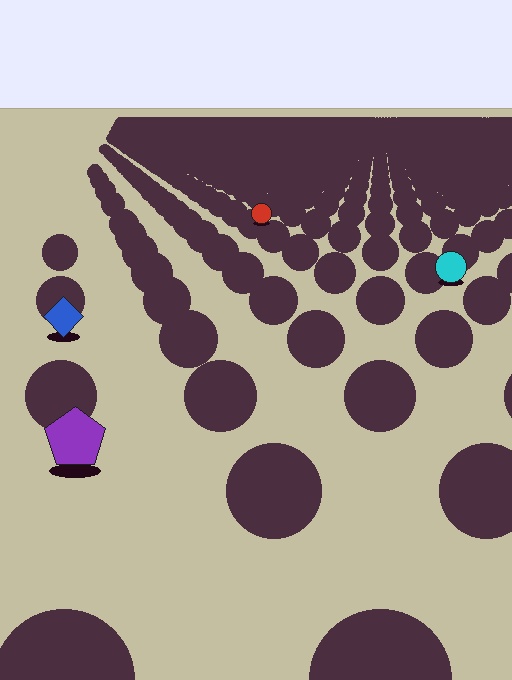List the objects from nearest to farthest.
From nearest to farthest: the purple pentagon, the blue diamond, the cyan circle, the red circle.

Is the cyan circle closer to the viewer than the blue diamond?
No. The blue diamond is closer — you can tell from the texture gradient: the ground texture is coarser near it.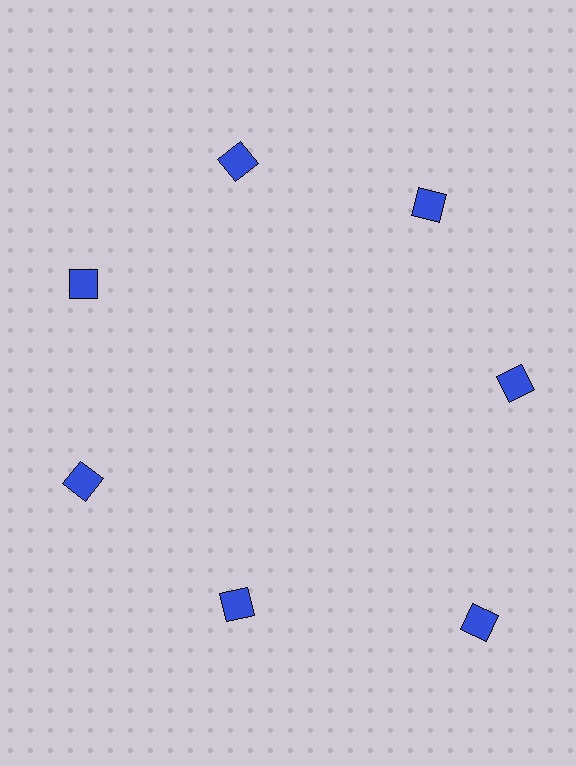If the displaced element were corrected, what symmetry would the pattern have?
It would have 7-fold rotational symmetry — the pattern would map onto itself every 51 degrees.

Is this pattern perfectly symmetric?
No. The 7 blue squares are arranged in a ring, but one element near the 5 o'clock position is pushed outward from the center, breaking the 7-fold rotational symmetry.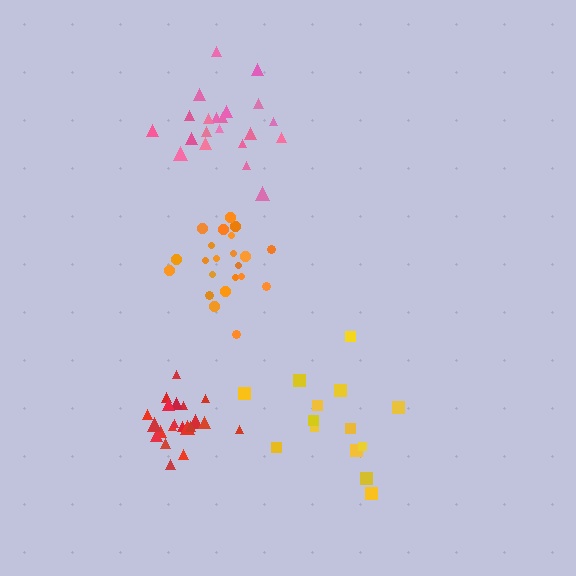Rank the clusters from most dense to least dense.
red, orange, pink, yellow.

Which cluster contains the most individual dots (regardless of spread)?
Orange (22).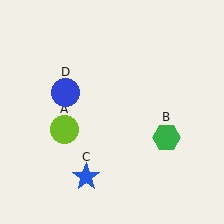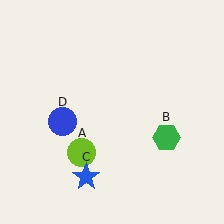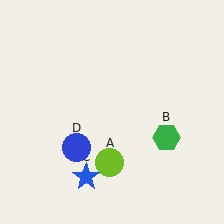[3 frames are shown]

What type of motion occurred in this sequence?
The lime circle (object A), blue circle (object D) rotated counterclockwise around the center of the scene.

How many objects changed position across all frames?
2 objects changed position: lime circle (object A), blue circle (object D).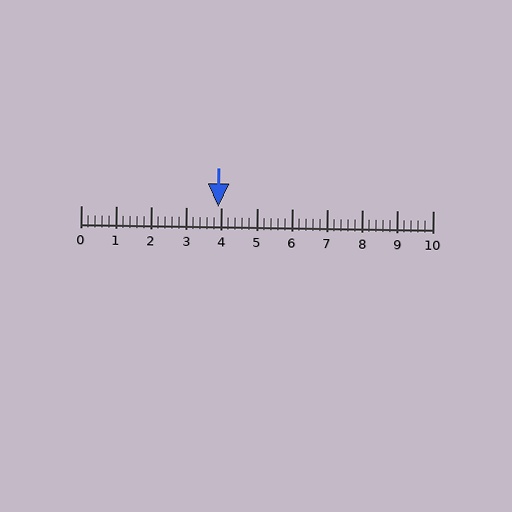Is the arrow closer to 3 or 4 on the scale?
The arrow is closer to 4.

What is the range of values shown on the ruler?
The ruler shows values from 0 to 10.